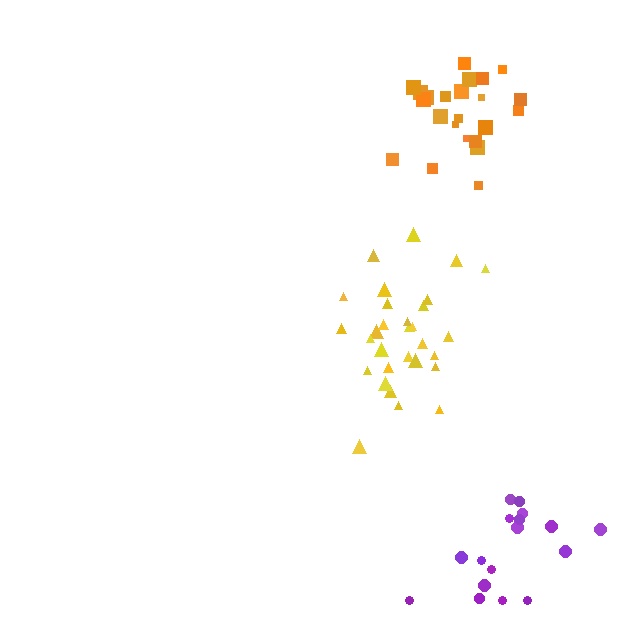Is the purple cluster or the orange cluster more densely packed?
Orange.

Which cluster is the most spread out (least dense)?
Purple.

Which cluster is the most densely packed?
Orange.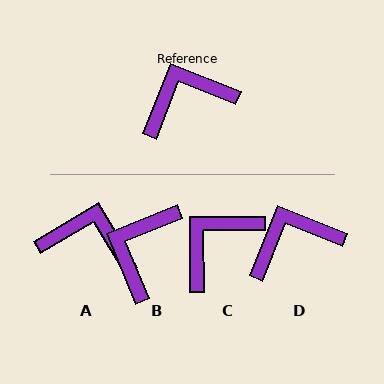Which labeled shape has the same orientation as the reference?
D.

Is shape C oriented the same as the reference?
No, it is off by about 22 degrees.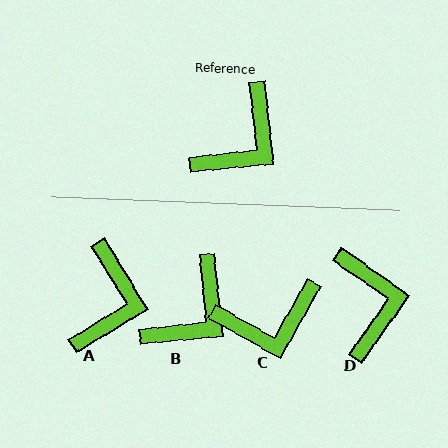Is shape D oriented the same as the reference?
No, it is off by about 49 degrees.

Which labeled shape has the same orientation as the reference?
B.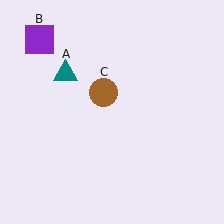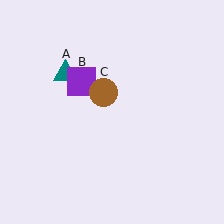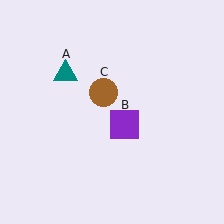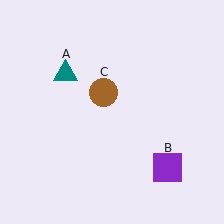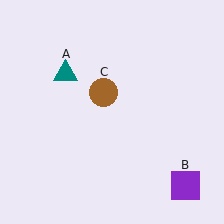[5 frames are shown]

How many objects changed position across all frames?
1 object changed position: purple square (object B).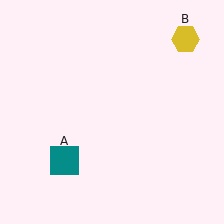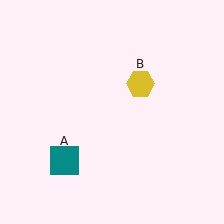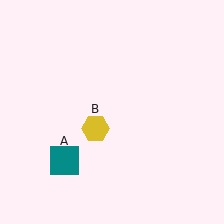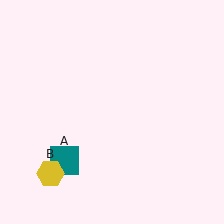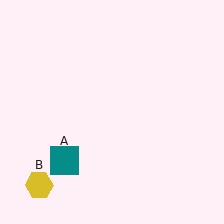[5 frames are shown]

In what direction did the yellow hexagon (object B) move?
The yellow hexagon (object B) moved down and to the left.